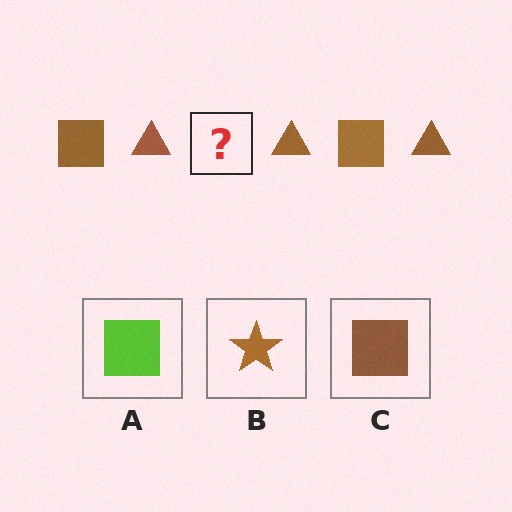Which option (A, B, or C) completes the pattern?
C.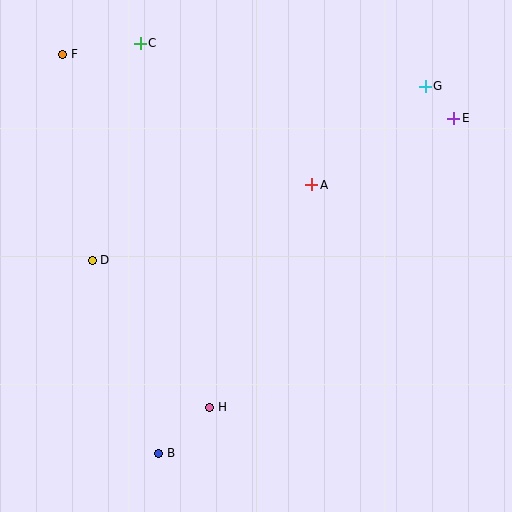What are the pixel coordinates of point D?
Point D is at (92, 260).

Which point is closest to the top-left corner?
Point F is closest to the top-left corner.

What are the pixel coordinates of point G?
Point G is at (425, 86).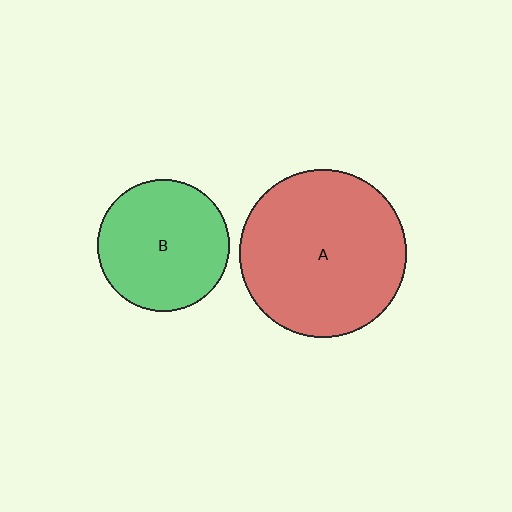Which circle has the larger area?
Circle A (red).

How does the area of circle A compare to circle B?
Approximately 1.6 times.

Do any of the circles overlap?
No, none of the circles overlap.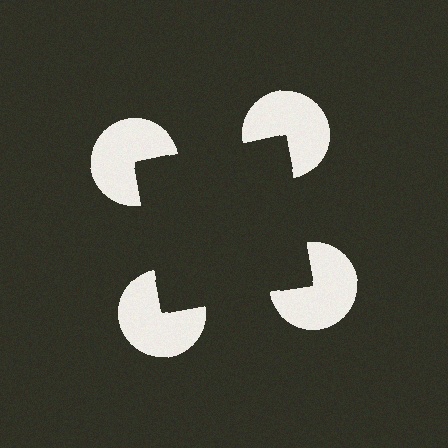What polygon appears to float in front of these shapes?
An illusory square — its edges are inferred from the aligned wedge cuts in the pac-man discs, not physically drawn.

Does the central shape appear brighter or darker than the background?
It typically appears slightly darker than the background, even though no actual brightness change is drawn.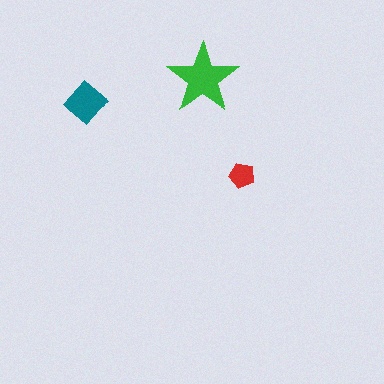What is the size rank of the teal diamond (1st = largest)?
2nd.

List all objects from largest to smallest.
The green star, the teal diamond, the red pentagon.